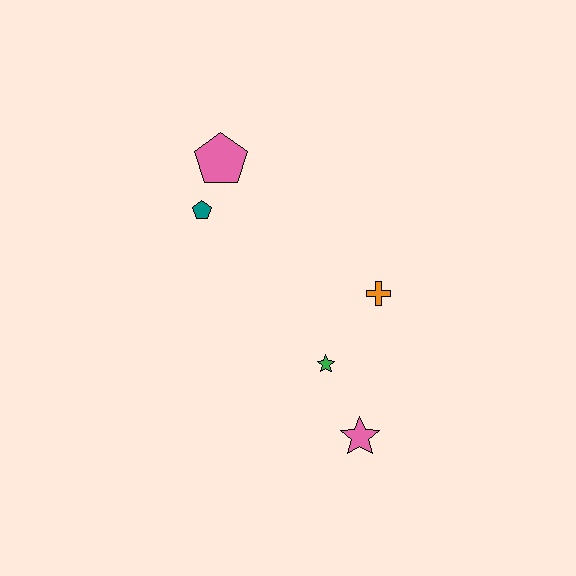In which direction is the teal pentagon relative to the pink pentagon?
The teal pentagon is below the pink pentagon.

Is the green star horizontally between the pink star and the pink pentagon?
Yes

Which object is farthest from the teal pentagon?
The pink star is farthest from the teal pentagon.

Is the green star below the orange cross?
Yes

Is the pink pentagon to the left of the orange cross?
Yes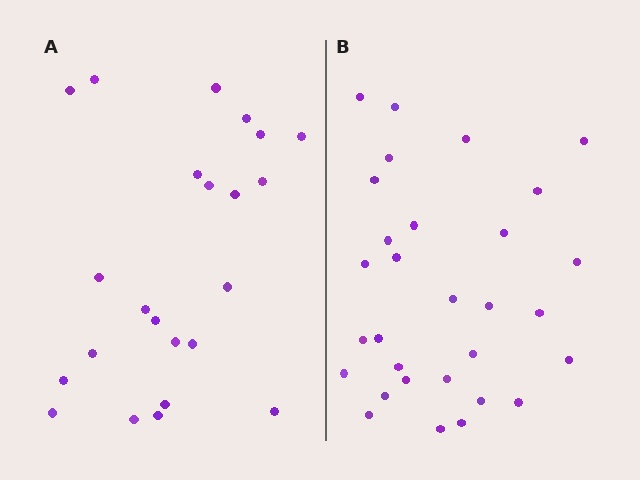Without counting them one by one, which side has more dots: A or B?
Region B (the right region) has more dots.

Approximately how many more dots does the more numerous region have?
Region B has roughly 8 or so more dots than region A.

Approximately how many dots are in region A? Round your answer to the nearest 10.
About 20 dots. (The exact count is 23, which rounds to 20.)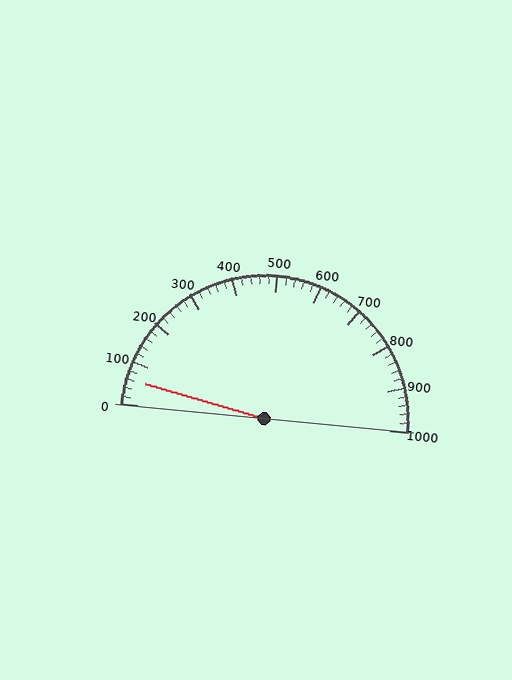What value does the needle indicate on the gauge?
The needle indicates approximately 60.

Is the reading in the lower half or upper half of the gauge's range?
The reading is in the lower half of the range (0 to 1000).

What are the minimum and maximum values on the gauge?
The gauge ranges from 0 to 1000.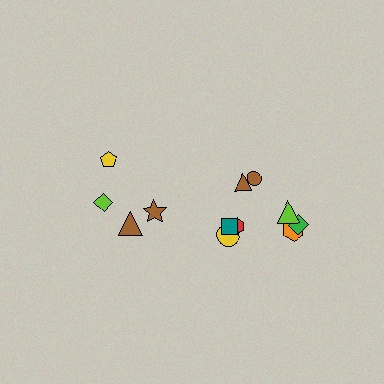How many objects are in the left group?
There are 4 objects.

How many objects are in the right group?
There are 8 objects.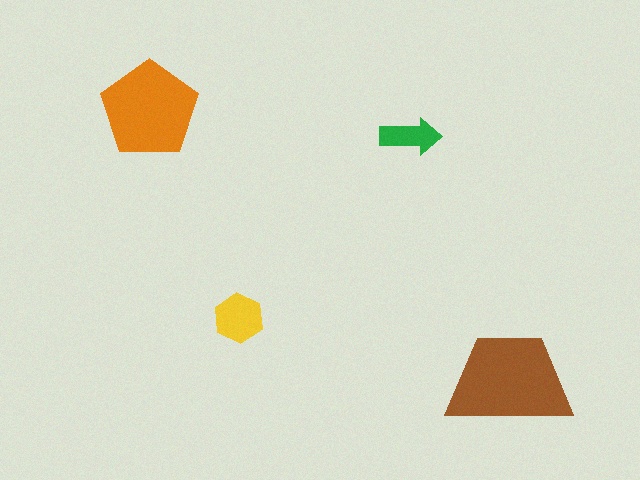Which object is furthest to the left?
The orange pentagon is leftmost.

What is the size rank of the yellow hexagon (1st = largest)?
3rd.